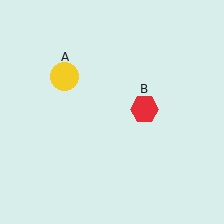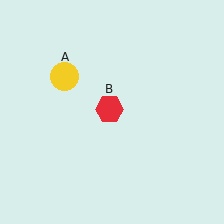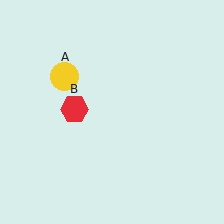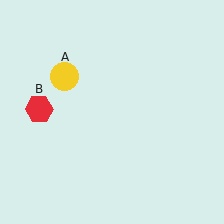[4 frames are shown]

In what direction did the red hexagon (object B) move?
The red hexagon (object B) moved left.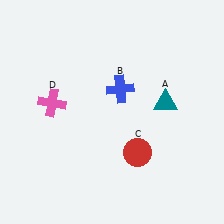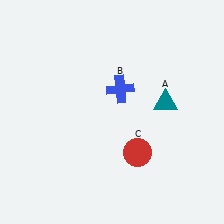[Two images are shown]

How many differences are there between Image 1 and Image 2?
There is 1 difference between the two images.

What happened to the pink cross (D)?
The pink cross (D) was removed in Image 2. It was in the top-left area of Image 1.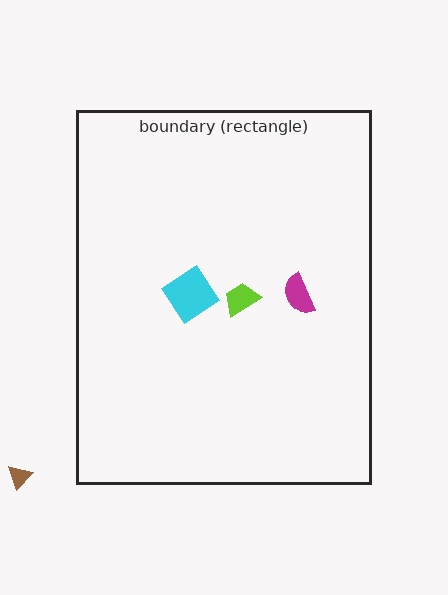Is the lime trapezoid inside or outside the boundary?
Inside.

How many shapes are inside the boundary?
3 inside, 1 outside.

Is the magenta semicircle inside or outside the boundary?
Inside.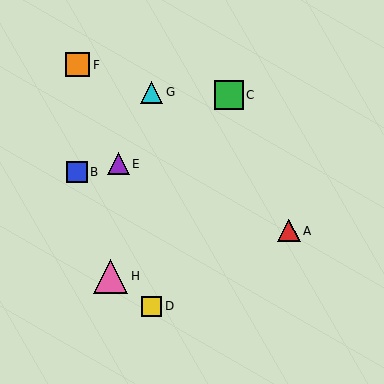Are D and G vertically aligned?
Yes, both are at x≈152.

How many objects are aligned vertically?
2 objects (D, G) are aligned vertically.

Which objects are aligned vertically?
Objects D, G are aligned vertically.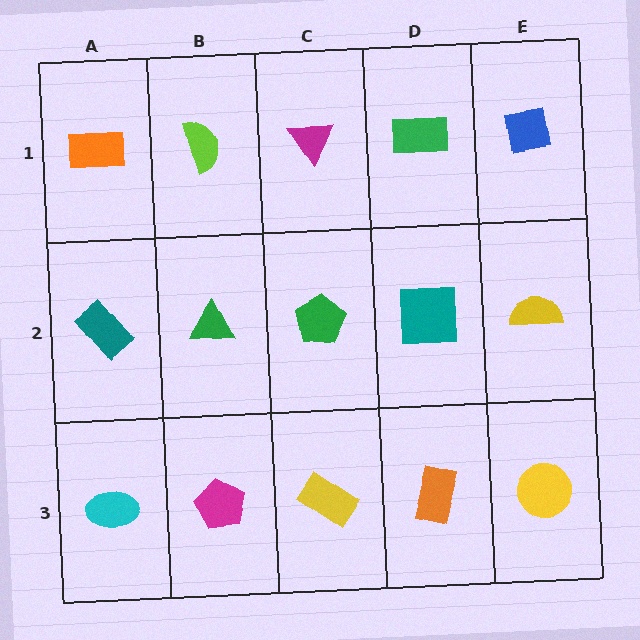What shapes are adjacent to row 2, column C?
A magenta triangle (row 1, column C), a yellow rectangle (row 3, column C), a green triangle (row 2, column B), a teal square (row 2, column D).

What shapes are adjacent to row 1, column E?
A yellow semicircle (row 2, column E), a green rectangle (row 1, column D).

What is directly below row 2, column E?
A yellow circle.